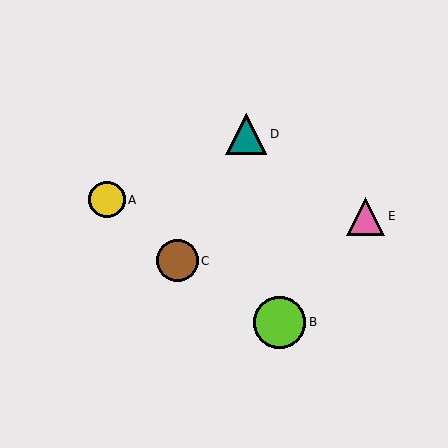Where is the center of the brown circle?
The center of the brown circle is at (177, 261).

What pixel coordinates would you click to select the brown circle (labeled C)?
Click at (177, 261) to select the brown circle C.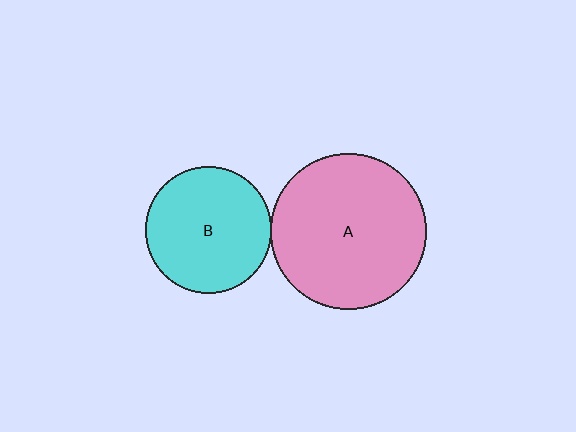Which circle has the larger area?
Circle A (pink).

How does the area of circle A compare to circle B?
Approximately 1.5 times.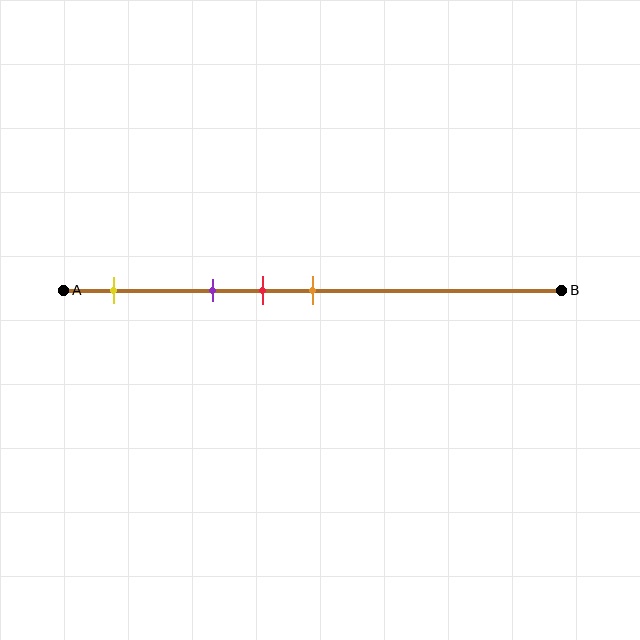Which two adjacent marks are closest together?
The red and orange marks are the closest adjacent pair.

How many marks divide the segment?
There are 4 marks dividing the segment.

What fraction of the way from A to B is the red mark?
The red mark is approximately 40% (0.4) of the way from A to B.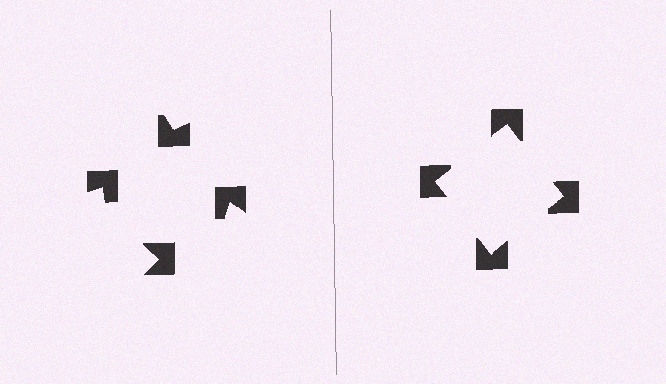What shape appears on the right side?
An illusory square.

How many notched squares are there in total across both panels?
8 — 4 on each side.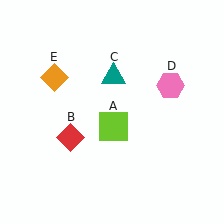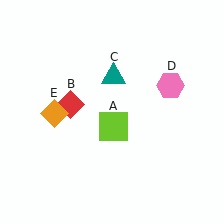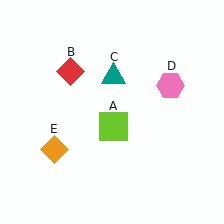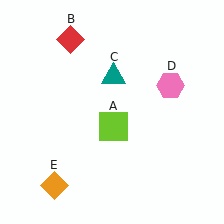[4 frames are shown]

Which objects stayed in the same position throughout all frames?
Lime square (object A) and teal triangle (object C) and pink hexagon (object D) remained stationary.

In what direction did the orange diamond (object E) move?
The orange diamond (object E) moved down.